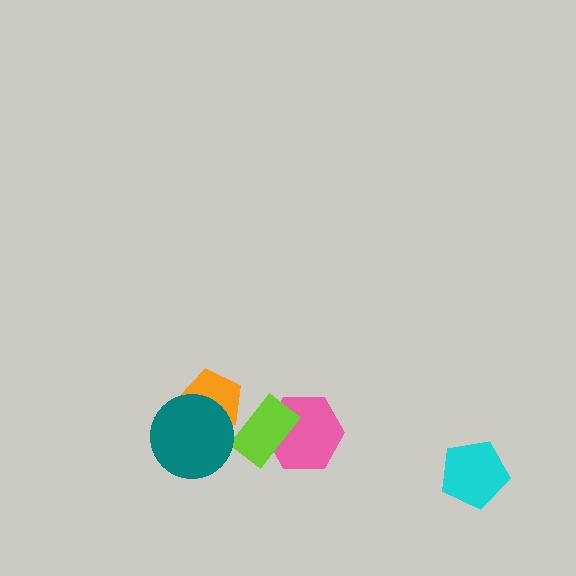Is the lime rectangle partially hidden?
No, no other shape covers it.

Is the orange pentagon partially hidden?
Yes, it is partially covered by another shape.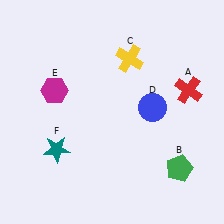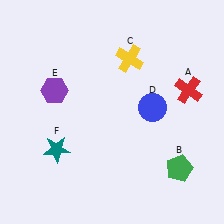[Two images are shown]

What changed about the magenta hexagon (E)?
In Image 1, E is magenta. In Image 2, it changed to purple.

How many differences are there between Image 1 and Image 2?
There is 1 difference between the two images.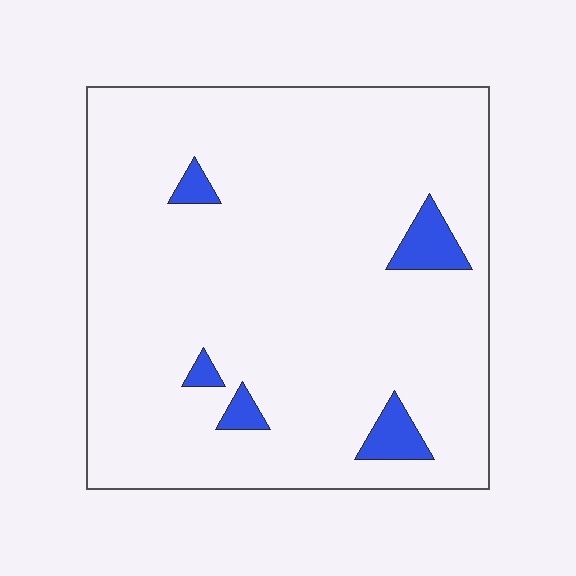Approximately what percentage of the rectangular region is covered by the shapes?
Approximately 5%.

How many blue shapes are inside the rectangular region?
5.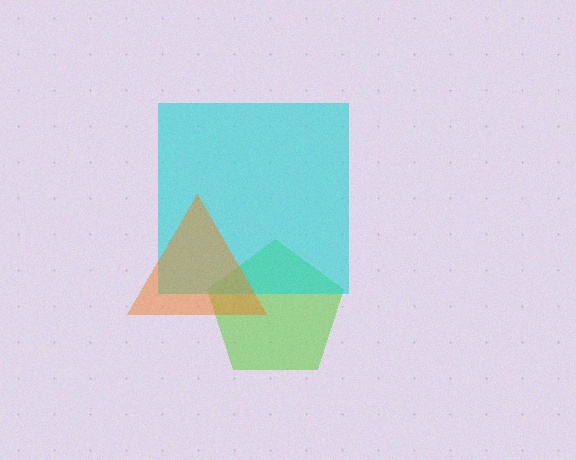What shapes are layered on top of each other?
The layered shapes are: a lime pentagon, a cyan square, an orange triangle.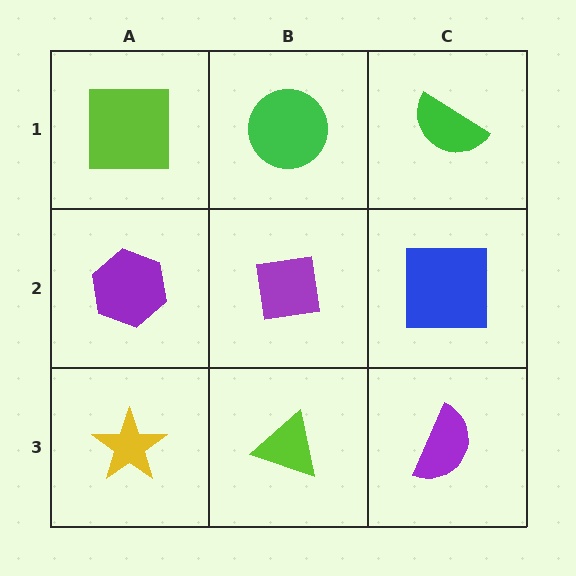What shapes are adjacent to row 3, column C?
A blue square (row 2, column C), a lime triangle (row 3, column B).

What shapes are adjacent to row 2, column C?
A green semicircle (row 1, column C), a purple semicircle (row 3, column C), a purple square (row 2, column B).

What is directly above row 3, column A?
A purple hexagon.